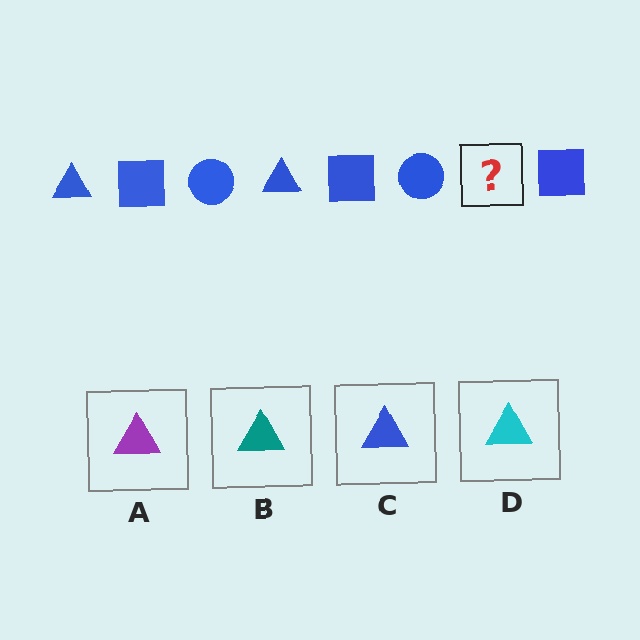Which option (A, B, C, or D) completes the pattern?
C.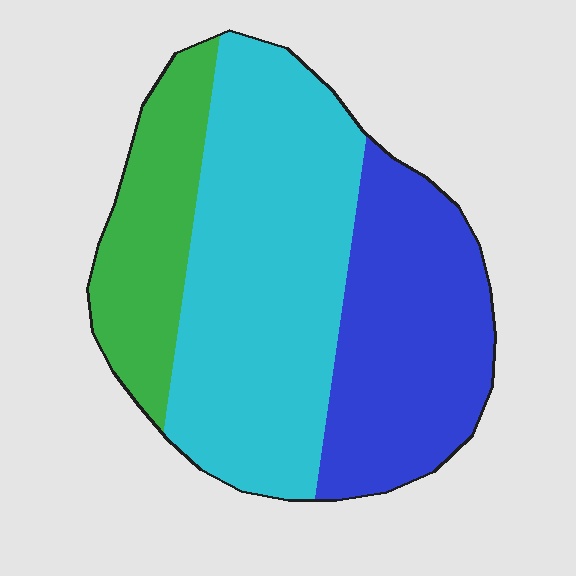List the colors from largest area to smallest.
From largest to smallest: cyan, blue, green.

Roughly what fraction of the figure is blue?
Blue covers 32% of the figure.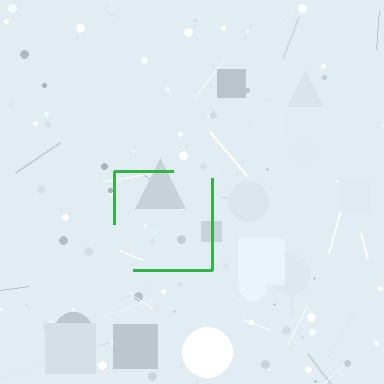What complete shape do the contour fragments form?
The contour fragments form a square.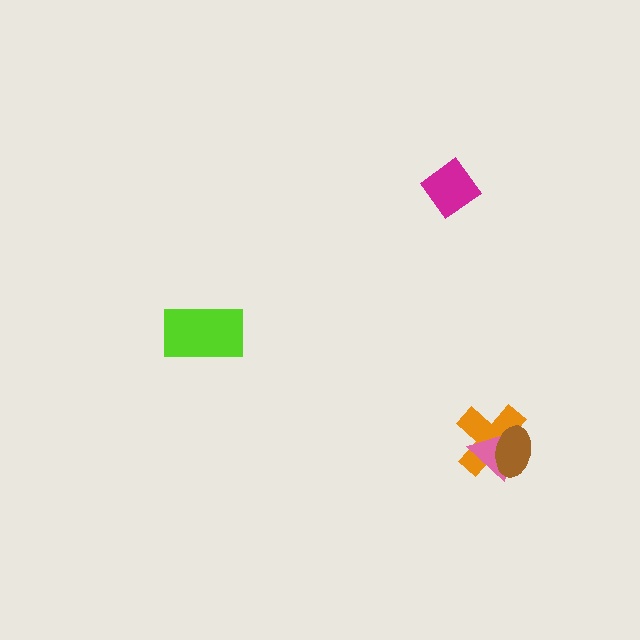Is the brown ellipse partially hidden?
No, no other shape covers it.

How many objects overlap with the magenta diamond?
0 objects overlap with the magenta diamond.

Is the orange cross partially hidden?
Yes, it is partially covered by another shape.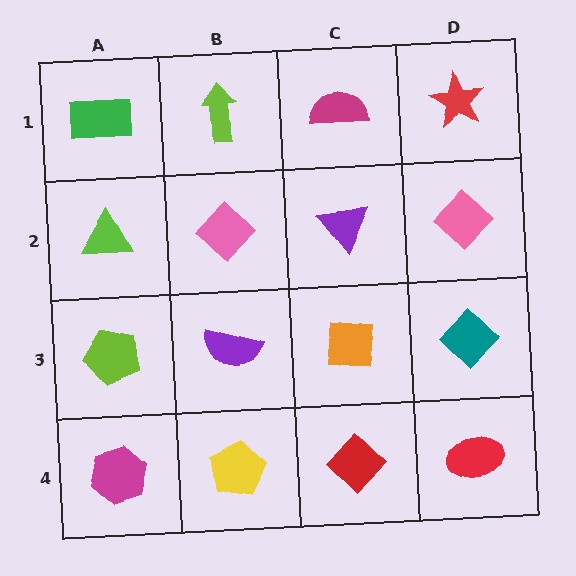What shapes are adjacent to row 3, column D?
A pink diamond (row 2, column D), a red ellipse (row 4, column D), an orange square (row 3, column C).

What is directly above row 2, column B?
A lime arrow.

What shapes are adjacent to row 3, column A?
A lime triangle (row 2, column A), a magenta hexagon (row 4, column A), a purple semicircle (row 3, column B).